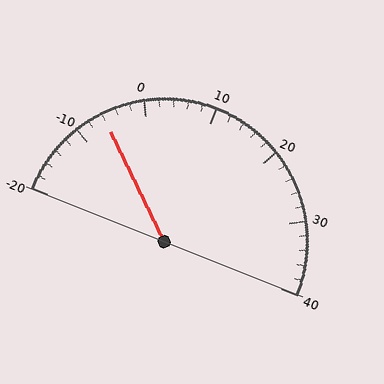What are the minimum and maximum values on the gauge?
The gauge ranges from -20 to 40.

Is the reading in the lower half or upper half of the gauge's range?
The reading is in the lower half of the range (-20 to 40).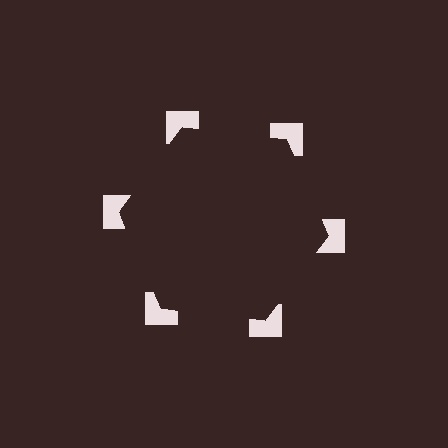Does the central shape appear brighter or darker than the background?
It typically appears slightly darker than the background, even though no actual brightness change is drawn.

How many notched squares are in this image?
There are 6 — one at each vertex of the illusory hexagon.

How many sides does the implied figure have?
6 sides.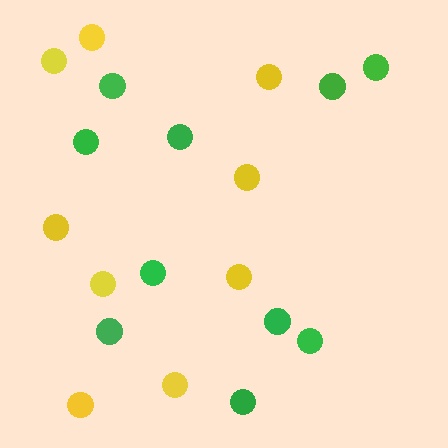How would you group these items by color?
There are 2 groups: one group of green circles (10) and one group of yellow circles (9).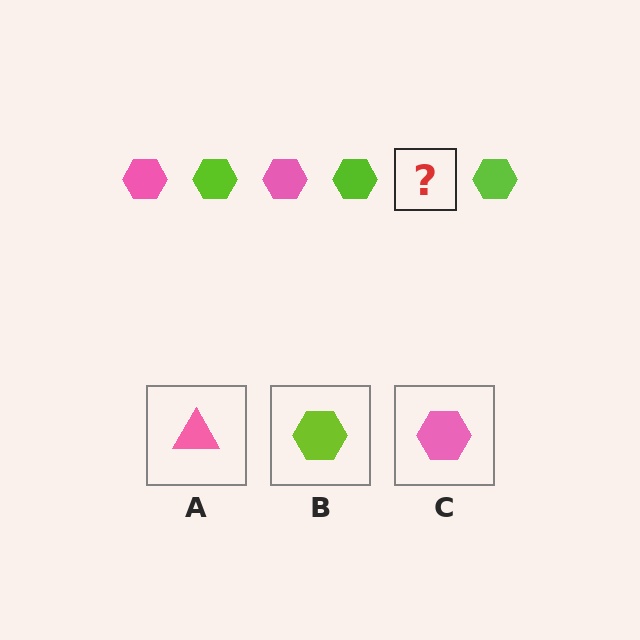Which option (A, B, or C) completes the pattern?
C.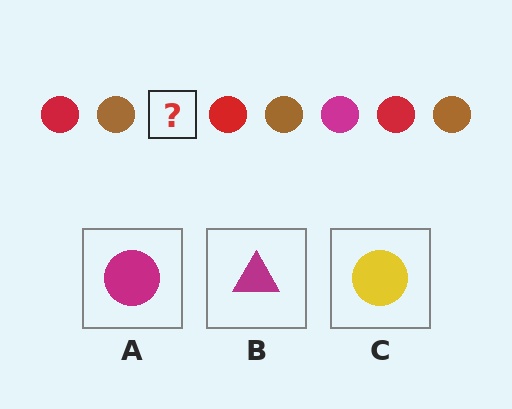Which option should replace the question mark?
Option A.